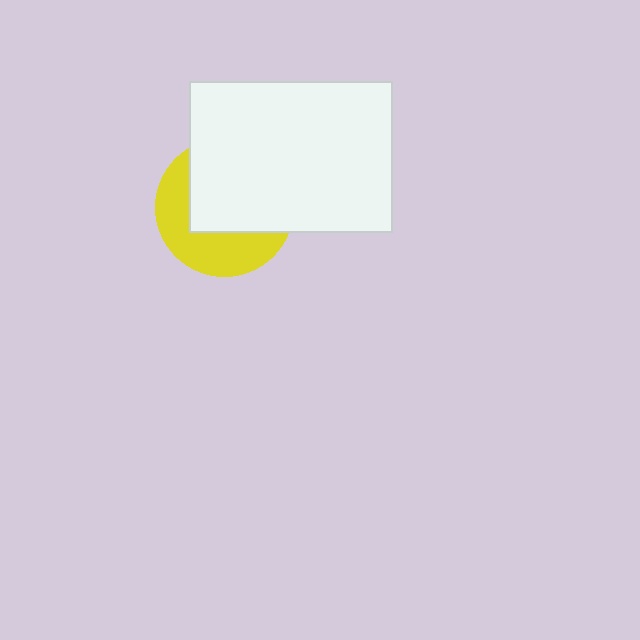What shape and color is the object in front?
The object in front is a white rectangle.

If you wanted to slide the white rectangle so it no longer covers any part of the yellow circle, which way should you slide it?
Slide it toward the upper-right — that is the most direct way to separate the two shapes.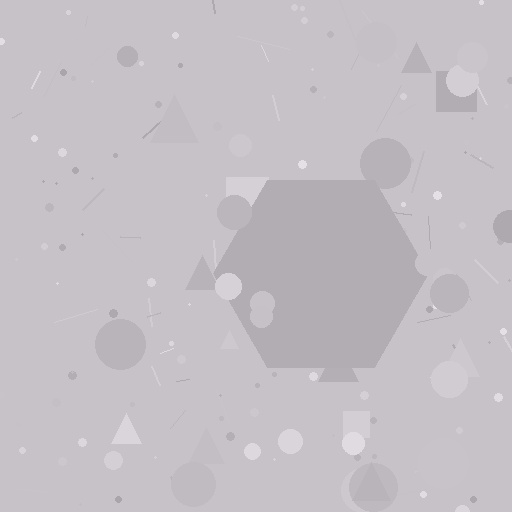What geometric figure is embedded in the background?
A hexagon is embedded in the background.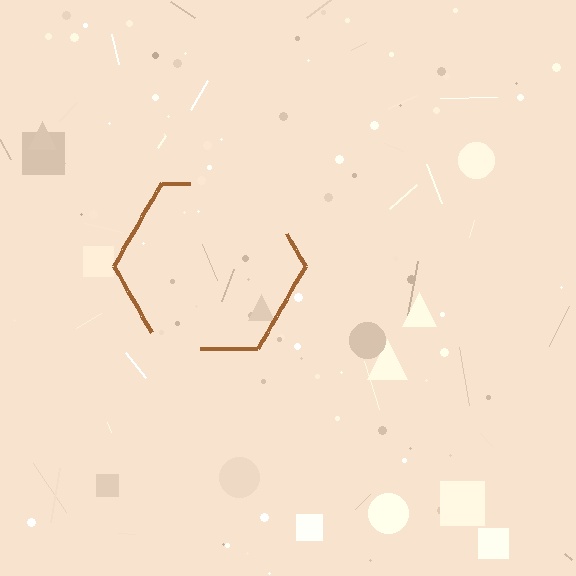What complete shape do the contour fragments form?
The contour fragments form a hexagon.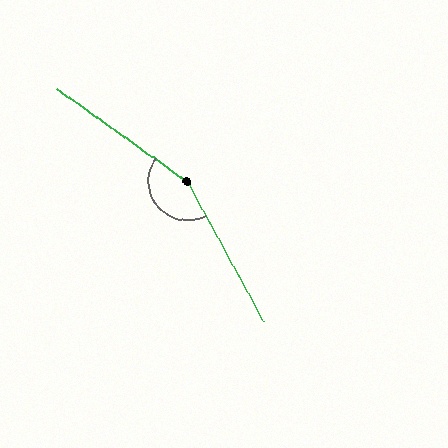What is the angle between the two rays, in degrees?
Approximately 154 degrees.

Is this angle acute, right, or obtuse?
It is obtuse.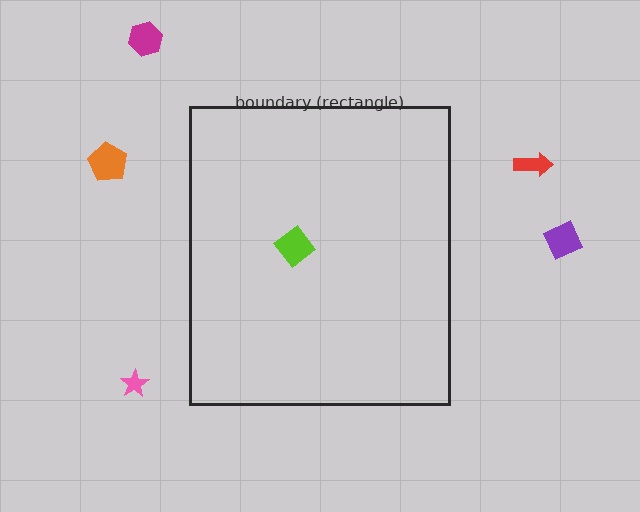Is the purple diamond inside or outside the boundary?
Outside.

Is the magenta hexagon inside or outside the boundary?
Outside.